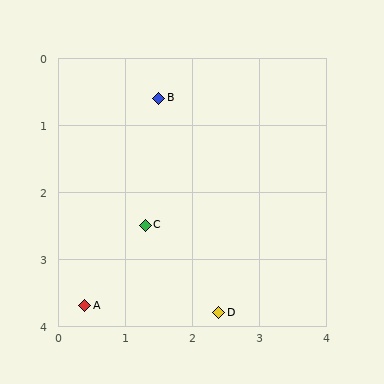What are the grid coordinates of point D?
Point D is at approximately (2.4, 3.8).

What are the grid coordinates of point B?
Point B is at approximately (1.5, 0.6).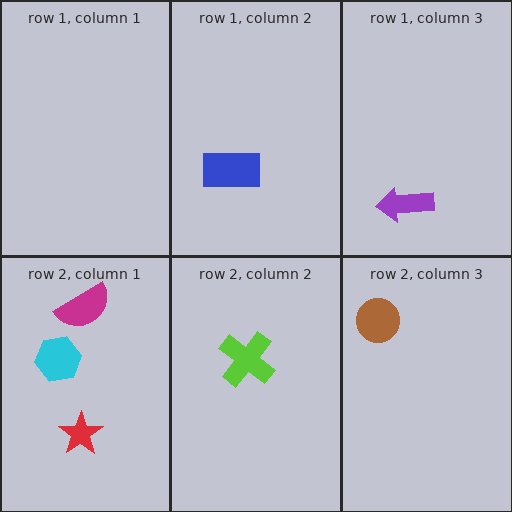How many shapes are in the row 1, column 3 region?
1.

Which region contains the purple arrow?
The row 1, column 3 region.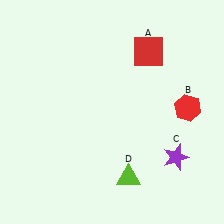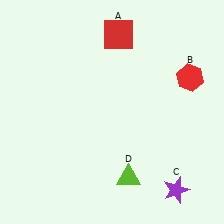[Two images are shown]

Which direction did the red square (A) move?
The red square (A) moved left.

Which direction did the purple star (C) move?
The purple star (C) moved down.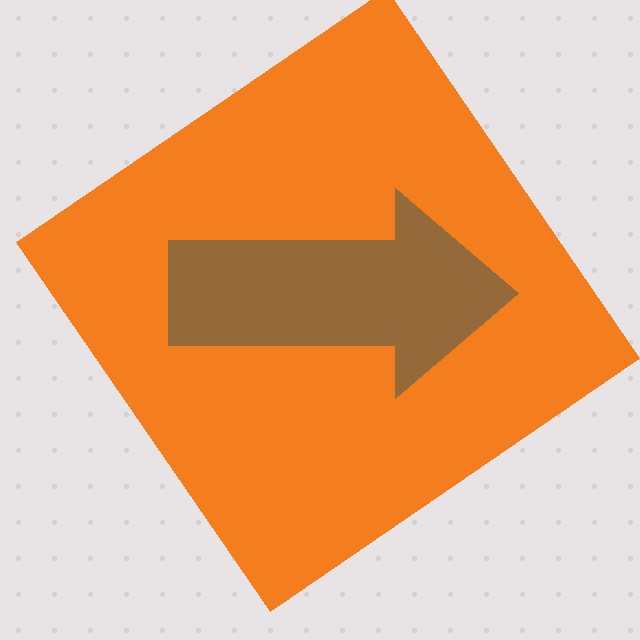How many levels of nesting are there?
2.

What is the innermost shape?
The brown arrow.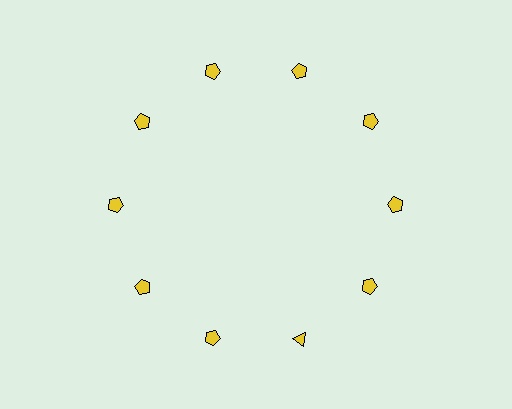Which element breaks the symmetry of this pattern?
The yellow triangle at roughly the 5 o'clock position breaks the symmetry. All other shapes are yellow pentagons.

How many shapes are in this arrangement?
There are 10 shapes arranged in a ring pattern.